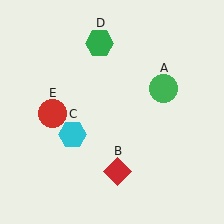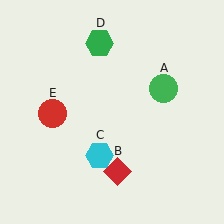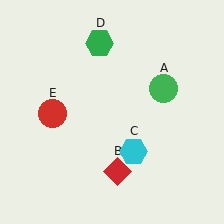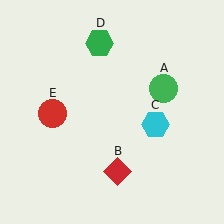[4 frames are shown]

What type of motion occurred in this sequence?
The cyan hexagon (object C) rotated counterclockwise around the center of the scene.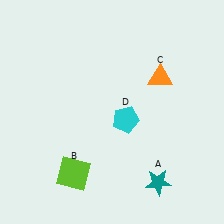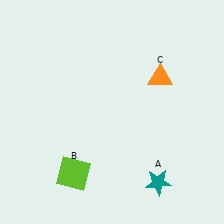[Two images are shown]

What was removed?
The cyan pentagon (D) was removed in Image 2.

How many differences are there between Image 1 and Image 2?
There is 1 difference between the two images.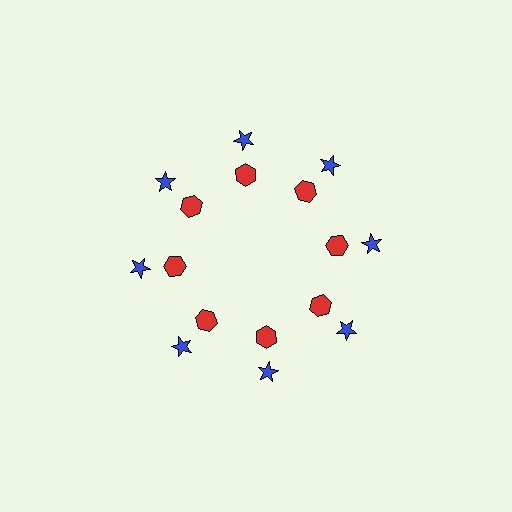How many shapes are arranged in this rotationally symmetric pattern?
There are 16 shapes, arranged in 8 groups of 2.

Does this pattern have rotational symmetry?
Yes, this pattern has 8-fold rotational symmetry. It looks the same after rotating 45 degrees around the center.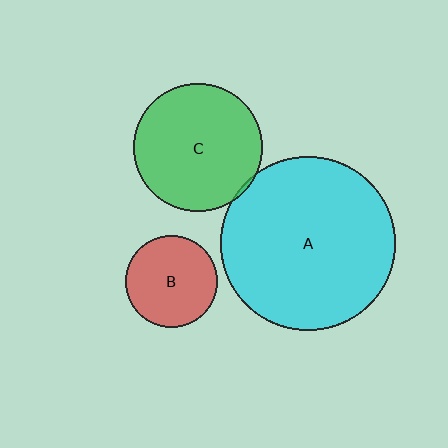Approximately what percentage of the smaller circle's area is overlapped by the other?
Approximately 5%.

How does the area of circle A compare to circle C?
Approximately 1.8 times.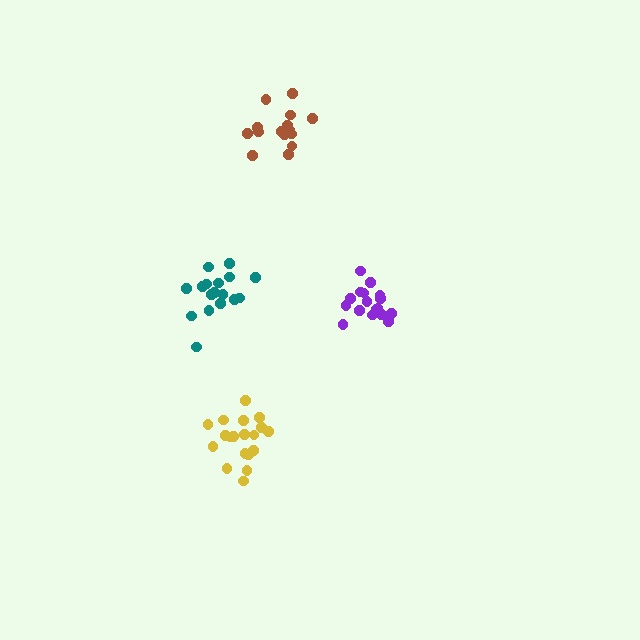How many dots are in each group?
Group 1: 18 dots, Group 2: 18 dots, Group 3: 15 dots, Group 4: 19 dots (70 total).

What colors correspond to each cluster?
The clusters are colored: purple, teal, brown, yellow.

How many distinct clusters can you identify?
There are 4 distinct clusters.